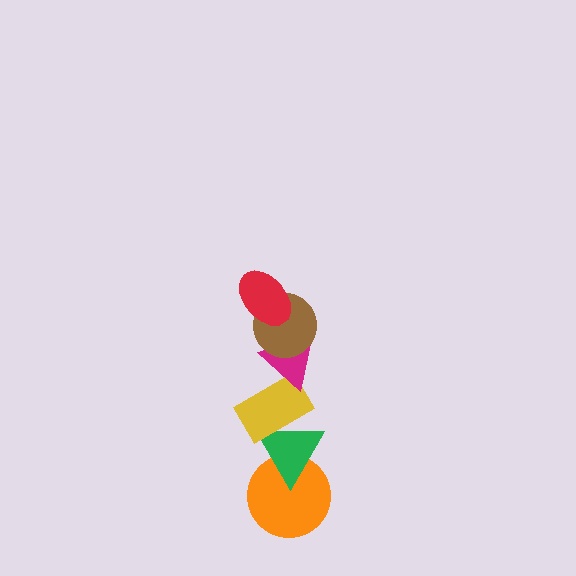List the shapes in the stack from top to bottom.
From top to bottom: the red ellipse, the brown circle, the magenta triangle, the yellow rectangle, the green triangle, the orange circle.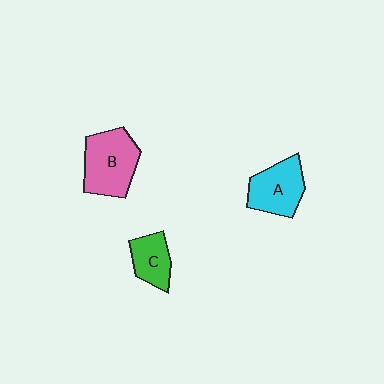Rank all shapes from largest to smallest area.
From largest to smallest: B (pink), A (cyan), C (green).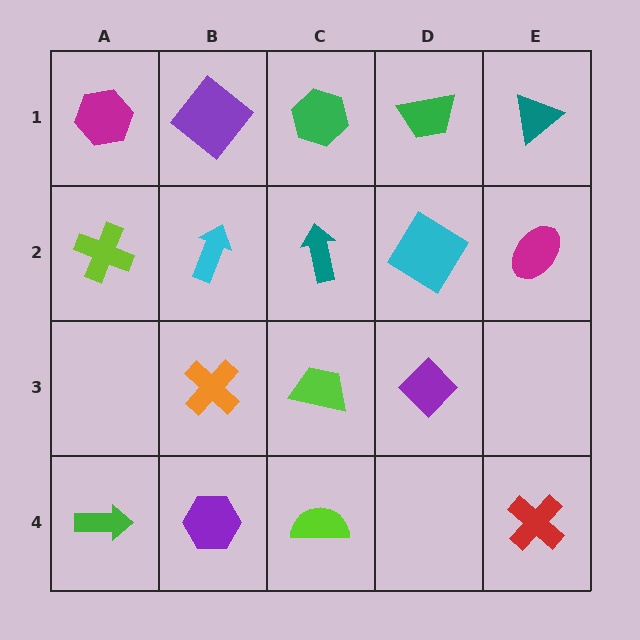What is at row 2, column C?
A teal arrow.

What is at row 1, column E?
A teal triangle.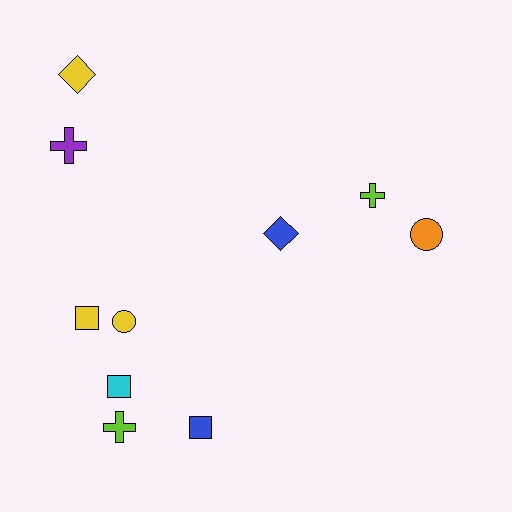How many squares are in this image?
There are 3 squares.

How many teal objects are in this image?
There are no teal objects.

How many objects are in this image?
There are 10 objects.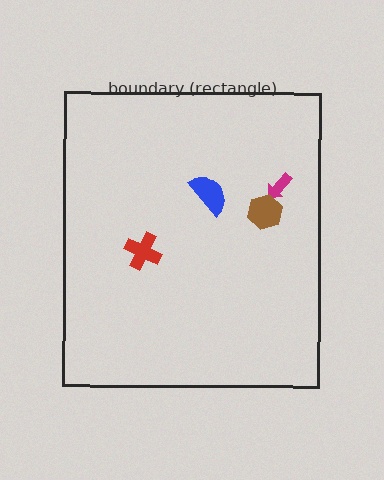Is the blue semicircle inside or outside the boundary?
Inside.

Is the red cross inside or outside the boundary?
Inside.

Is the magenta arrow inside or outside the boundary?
Inside.